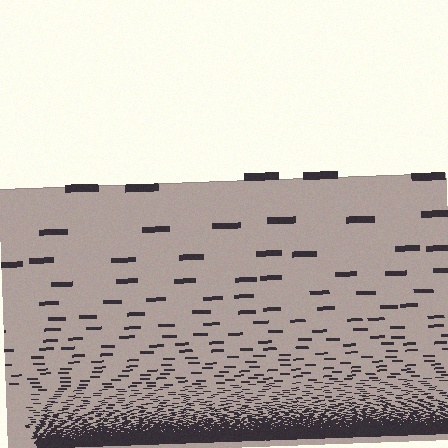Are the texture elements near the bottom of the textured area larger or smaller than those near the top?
Smaller. The gradient is inverted — elements near the bottom are smaller and denser.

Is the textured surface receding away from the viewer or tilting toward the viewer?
The surface appears to tilt toward the viewer. Texture elements get larger and sparser toward the top.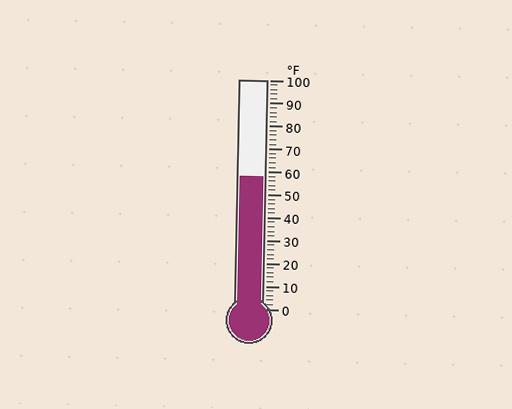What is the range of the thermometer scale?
The thermometer scale ranges from 0°F to 100°F.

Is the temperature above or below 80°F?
The temperature is below 80°F.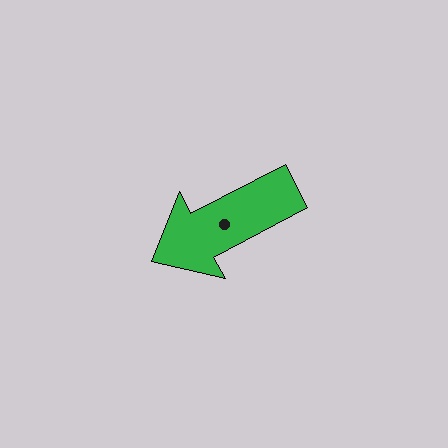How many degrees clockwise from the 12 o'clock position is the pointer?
Approximately 242 degrees.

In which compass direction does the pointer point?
Southwest.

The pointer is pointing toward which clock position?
Roughly 8 o'clock.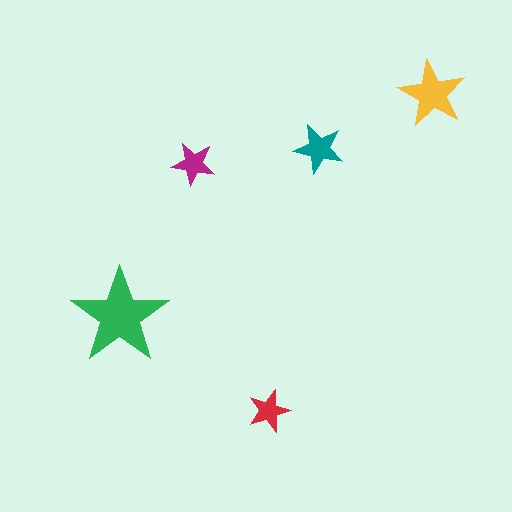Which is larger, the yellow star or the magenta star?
The yellow one.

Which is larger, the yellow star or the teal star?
The yellow one.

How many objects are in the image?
There are 5 objects in the image.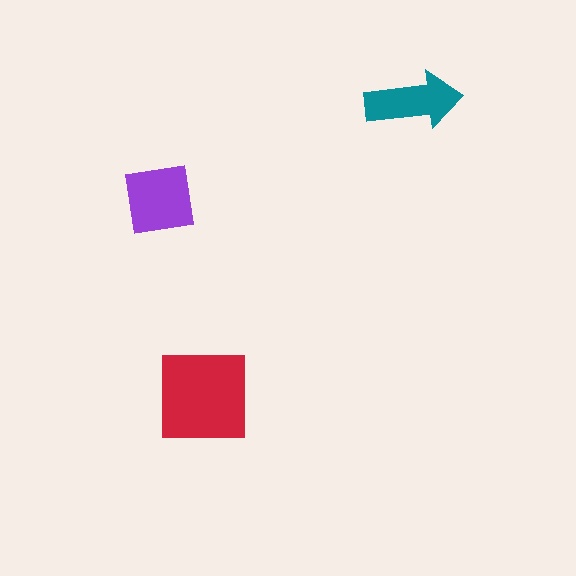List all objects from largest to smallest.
The red square, the purple square, the teal arrow.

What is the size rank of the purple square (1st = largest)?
2nd.